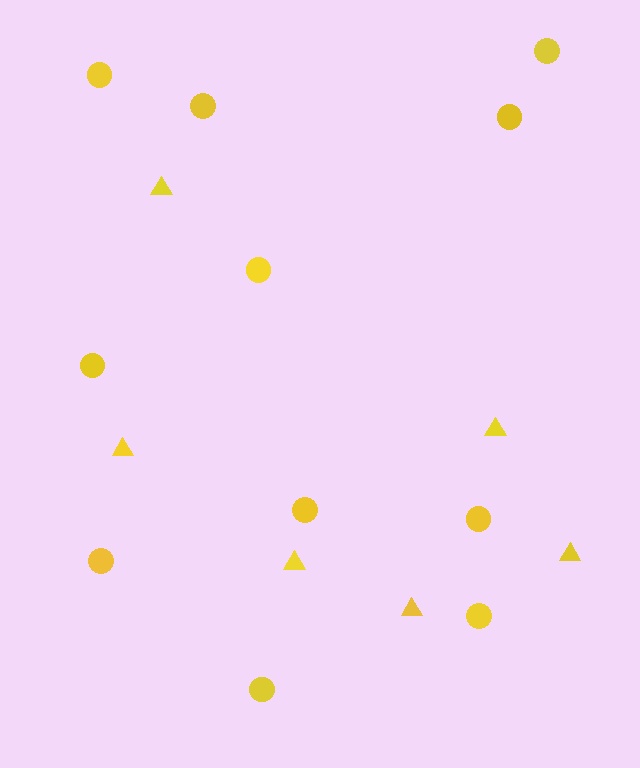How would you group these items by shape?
There are 2 groups: one group of circles (11) and one group of triangles (6).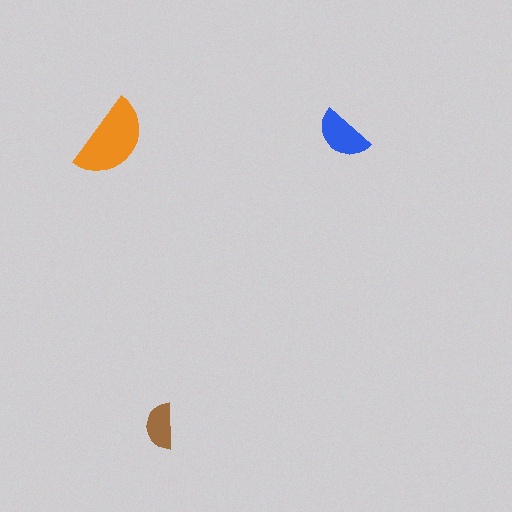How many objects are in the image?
There are 3 objects in the image.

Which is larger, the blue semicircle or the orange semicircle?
The orange one.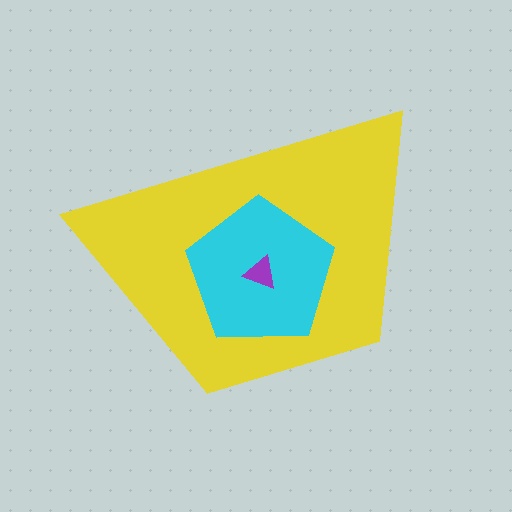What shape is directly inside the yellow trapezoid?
The cyan pentagon.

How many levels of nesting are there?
3.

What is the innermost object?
The purple triangle.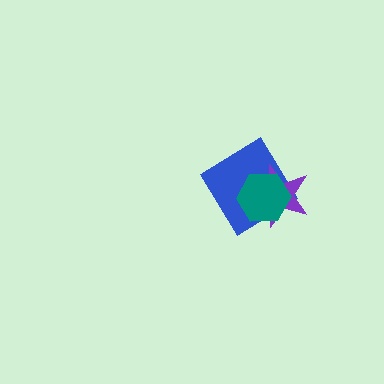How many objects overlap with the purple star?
2 objects overlap with the purple star.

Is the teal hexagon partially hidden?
No, no other shape covers it.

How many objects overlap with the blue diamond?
2 objects overlap with the blue diamond.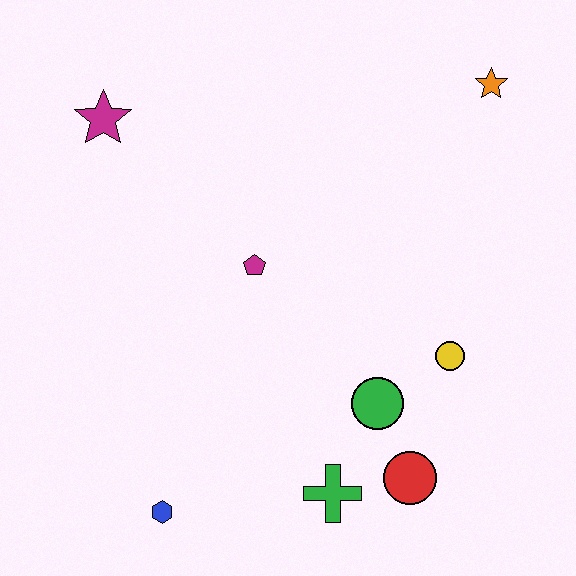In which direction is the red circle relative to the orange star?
The red circle is below the orange star.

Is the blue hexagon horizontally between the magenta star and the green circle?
Yes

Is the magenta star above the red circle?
Yes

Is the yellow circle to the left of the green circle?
No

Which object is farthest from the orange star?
The blue hexagon is farthest from the orange star.